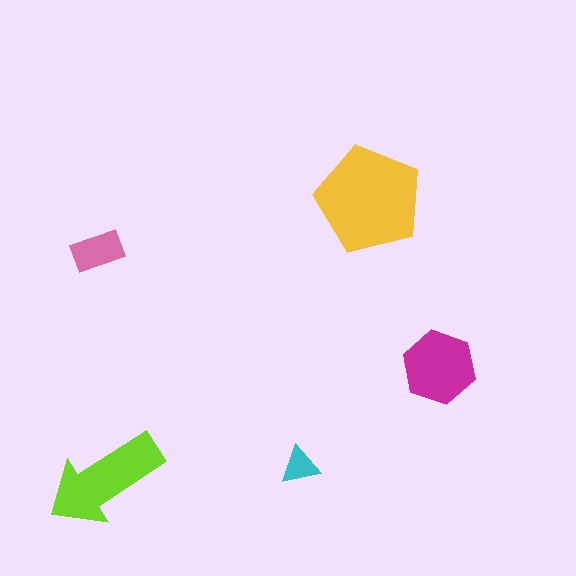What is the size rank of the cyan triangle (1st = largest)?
5th.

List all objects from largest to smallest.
The yellow pentagon, the lime arrow, the magenta hexagon, the pink rectangle, the cyan triangle.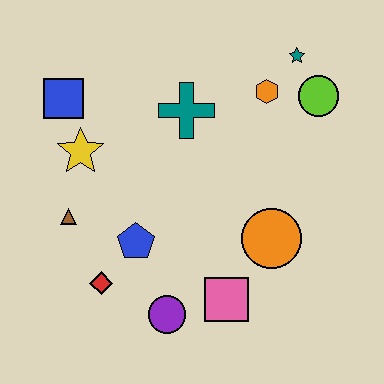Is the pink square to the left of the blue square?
No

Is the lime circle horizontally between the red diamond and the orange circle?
No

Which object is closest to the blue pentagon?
The red diamond is closest to the blue pentagon.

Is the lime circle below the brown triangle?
No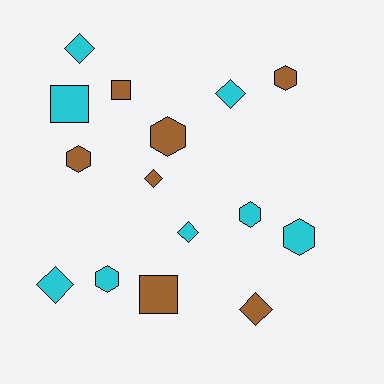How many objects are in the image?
There are 15 objects.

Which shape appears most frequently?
Diamond, with 6 objects.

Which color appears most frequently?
Cyan, with 8 objects.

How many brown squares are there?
There are 2 brown squares.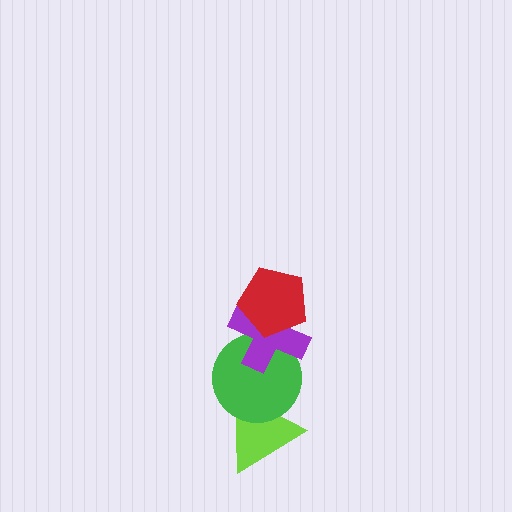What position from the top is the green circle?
The green circle is 3rd from the top.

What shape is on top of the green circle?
The purple cross is on top of the green circle.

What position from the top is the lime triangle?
The lime triangle is 4th from the top.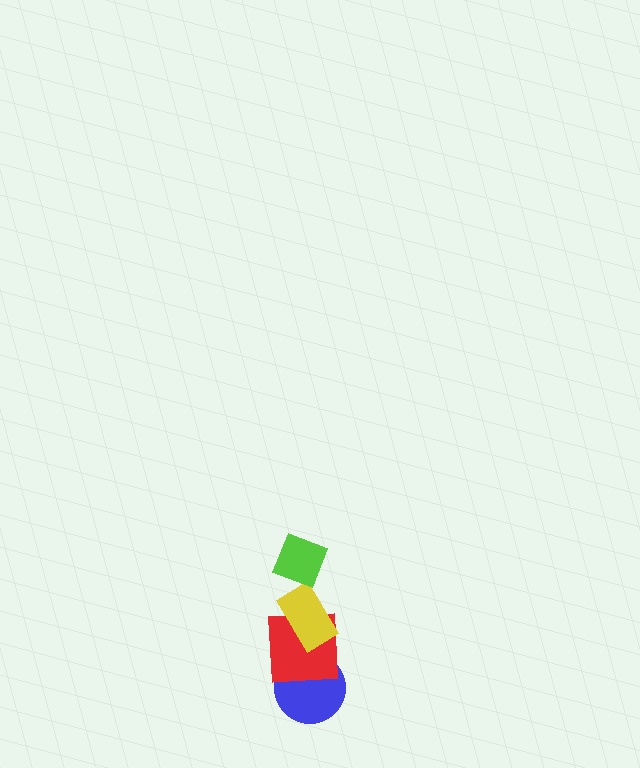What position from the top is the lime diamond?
The lime diamond is 1st from the top.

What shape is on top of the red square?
The yellow rectangle is on top of the red square.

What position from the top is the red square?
The red square is 3rd from the top.